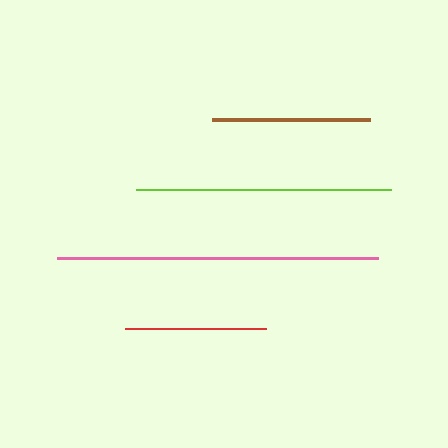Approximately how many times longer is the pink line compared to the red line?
The pink line is approximately 2.3 times the length of the red line.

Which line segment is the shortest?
The red line is the shortest at approximately 140 pixels.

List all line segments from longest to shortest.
From longest to shortest: pink, lime, brown, red.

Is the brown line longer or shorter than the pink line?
The pink line is longer than the brown line.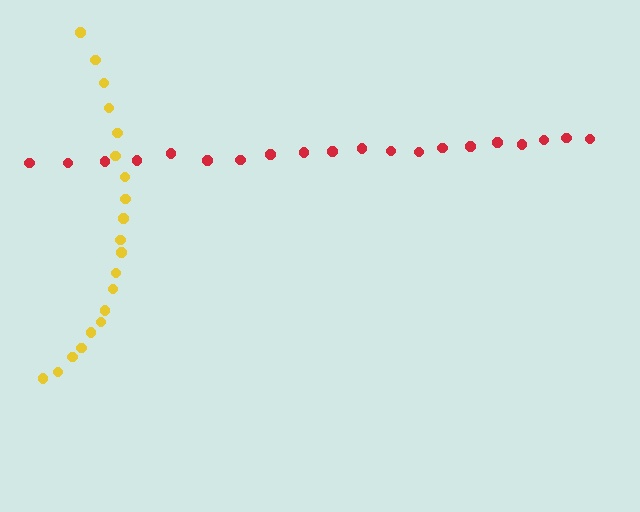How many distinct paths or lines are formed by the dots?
There are 2 distinct paths.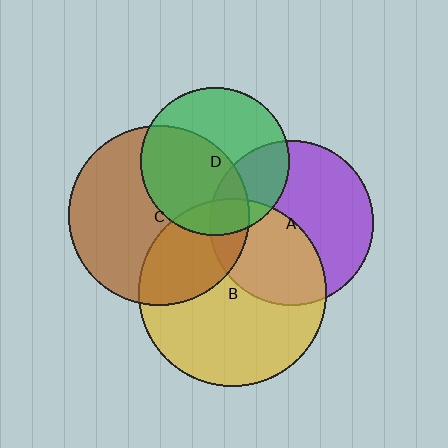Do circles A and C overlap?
Yes.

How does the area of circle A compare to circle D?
Approximately 1.2 times.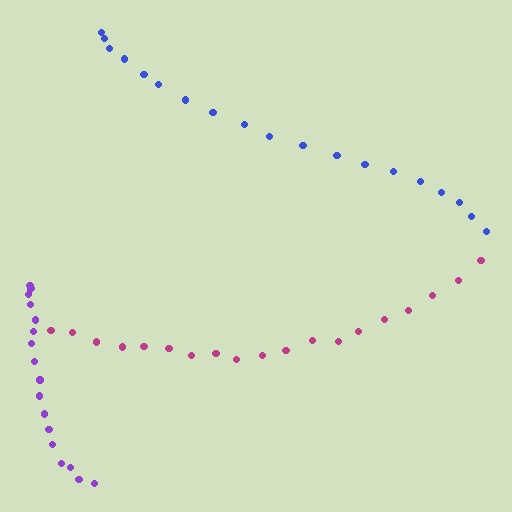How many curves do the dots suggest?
There are 3 distinct paths.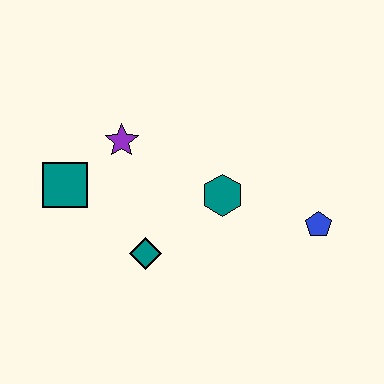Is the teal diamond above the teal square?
No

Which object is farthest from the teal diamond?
The blue pentagon is farthest from the teal diamond.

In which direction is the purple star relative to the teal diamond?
The purple star is above the teal diamond.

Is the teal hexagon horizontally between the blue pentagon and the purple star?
Yes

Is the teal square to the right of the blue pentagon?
No